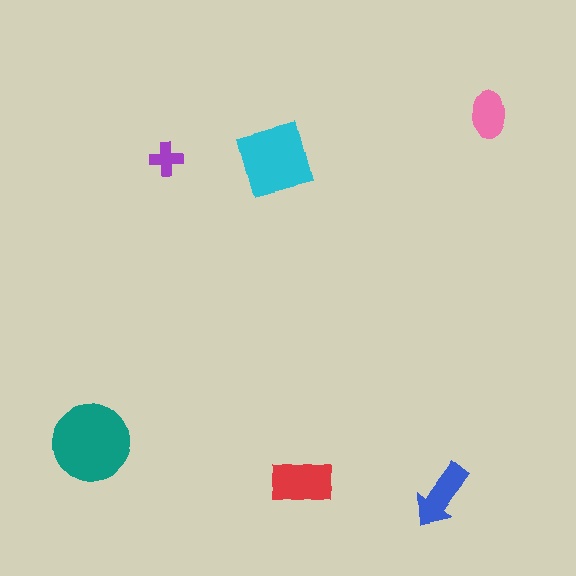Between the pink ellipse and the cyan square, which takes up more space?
The cyan square.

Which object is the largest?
The teal circle.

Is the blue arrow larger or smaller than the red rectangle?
Smaller.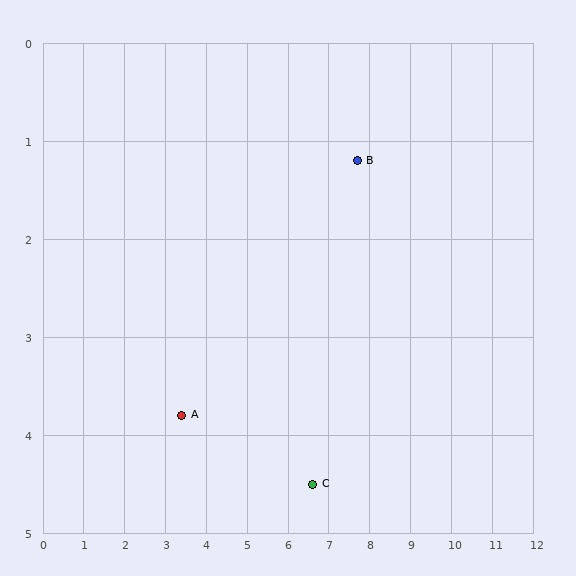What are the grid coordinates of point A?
Point A is at approximately (3.4, 3.8).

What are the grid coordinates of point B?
Point B is at approximately (7.7, 1.2).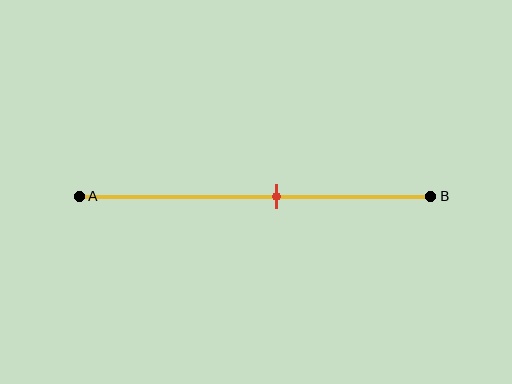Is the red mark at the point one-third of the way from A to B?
No, the mark is at about 55% from A, not at the 33% one-third point.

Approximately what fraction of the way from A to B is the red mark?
The red mark is approximately 55% of the way from A to B.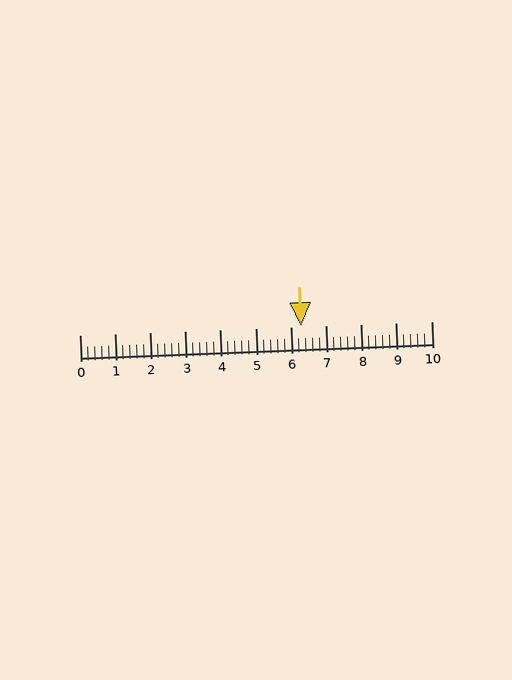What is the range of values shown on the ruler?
The ruler shows values from 0 to 10.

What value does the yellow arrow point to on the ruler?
The yellow arrow points to approximately 6.3.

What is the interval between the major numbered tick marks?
The major tick marks are spaced 1 units apart.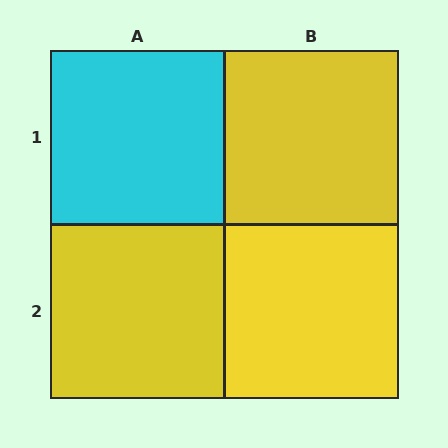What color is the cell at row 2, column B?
Yellow.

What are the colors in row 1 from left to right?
Cyan, yellow.